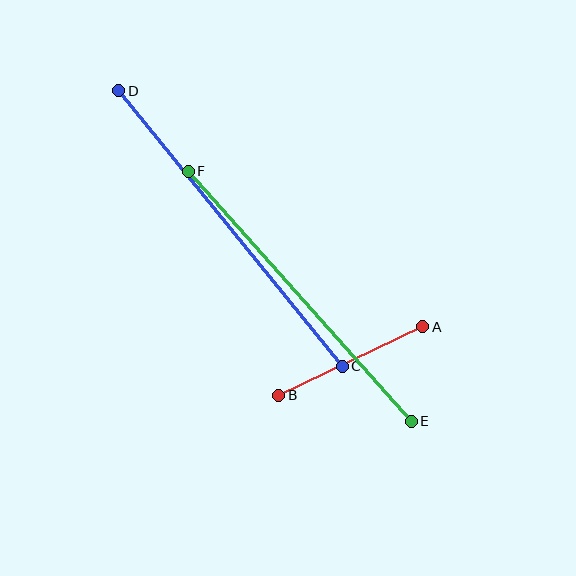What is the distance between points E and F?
The distance is approximately 335 pixels.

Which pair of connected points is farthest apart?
Points C and D are farthest apart.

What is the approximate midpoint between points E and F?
The midpoint is at approximately (300, 296) pixels.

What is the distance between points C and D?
The distance is approximately 355 pixels.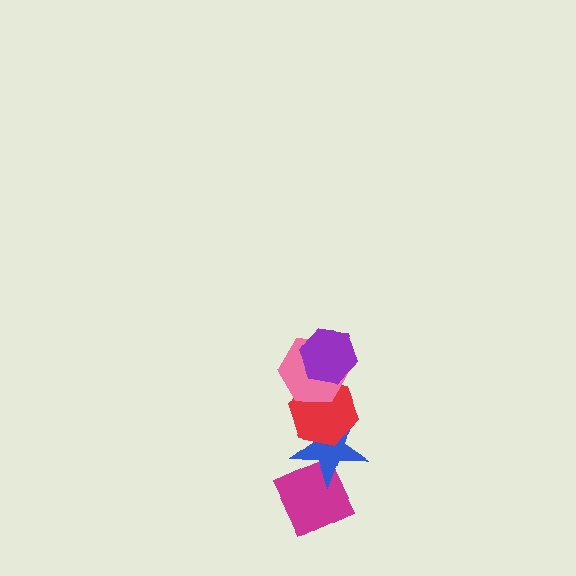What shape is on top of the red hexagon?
The pink hexagon is on top of the red hexagon.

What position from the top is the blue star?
The blue star is 4th from the top.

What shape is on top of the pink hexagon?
The purple hexagon is on top of the pink hexagon.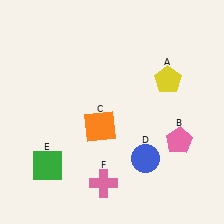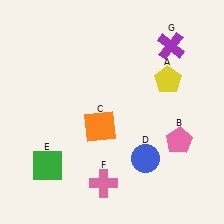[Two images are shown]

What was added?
A purple cross (G) was added in Image 2.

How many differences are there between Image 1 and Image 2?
There is 1 difference between the two images.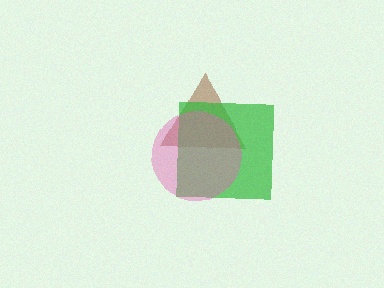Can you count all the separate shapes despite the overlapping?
Yes, there are 3 separate shapes.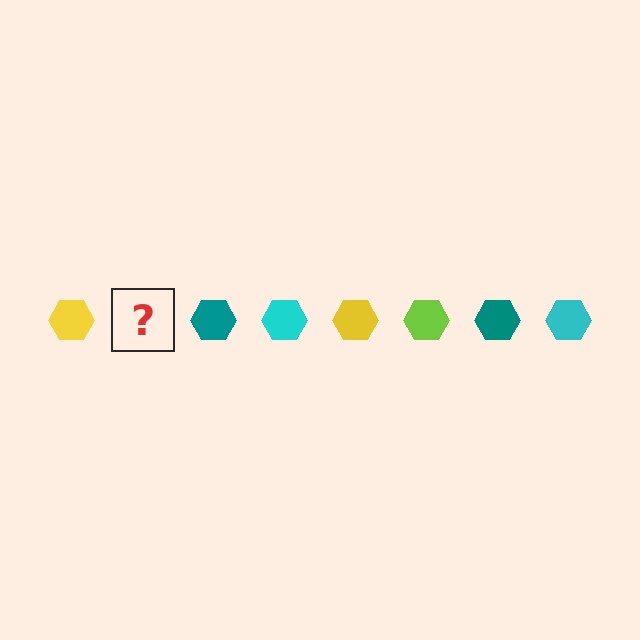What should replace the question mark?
The question mark should be replaced with a lime hexagon.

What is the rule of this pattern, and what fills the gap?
The rule is that the pattern cycles through yellow, lime, teal, cyan hexagons. The gap should be filled with a lime hexagon.